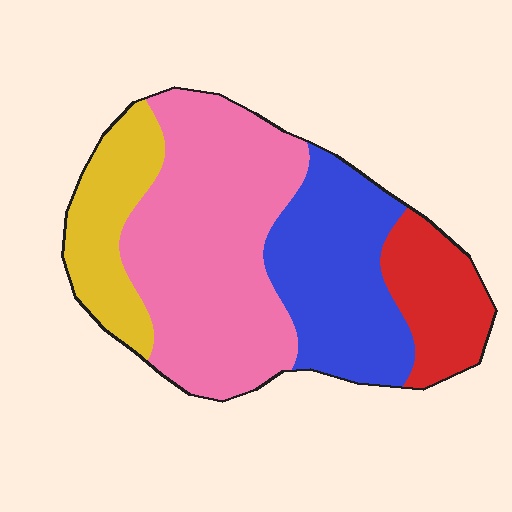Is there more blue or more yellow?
Blue.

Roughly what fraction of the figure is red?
Red covers about 15% of the figure.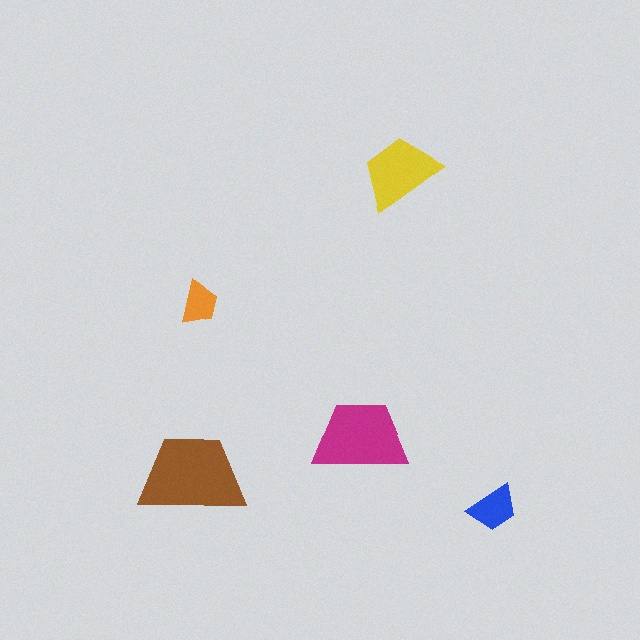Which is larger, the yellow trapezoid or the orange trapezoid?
The yellow one.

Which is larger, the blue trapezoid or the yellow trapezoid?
The yellow one.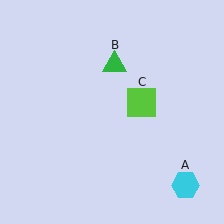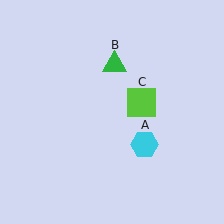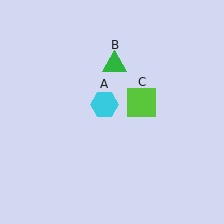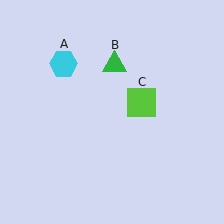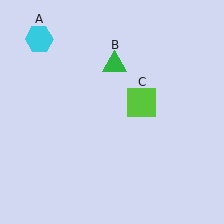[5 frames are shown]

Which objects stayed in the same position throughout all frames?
Green triangle (object B) and lime square (object C) remained stationary.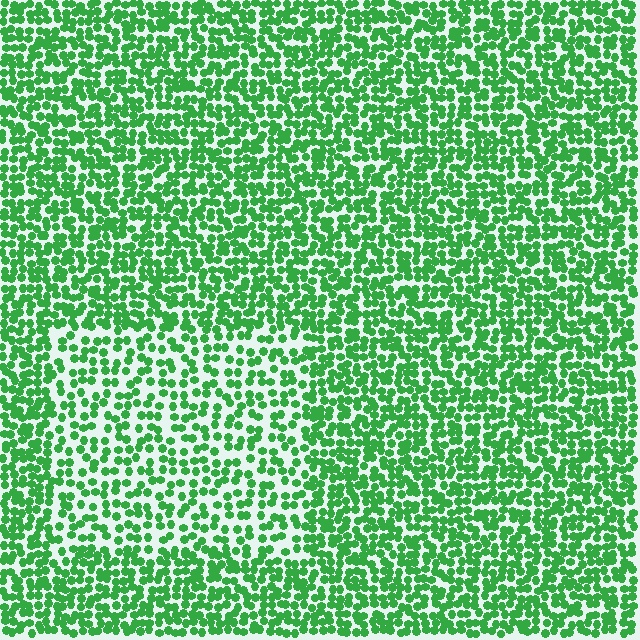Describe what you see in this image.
The image contains small green elements arranged at two different densities. A rectangle-shaped region is visible where the elements are less densely packed than the surrounding area.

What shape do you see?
I see a rectangle.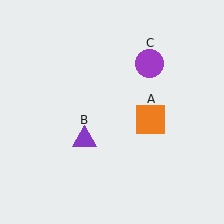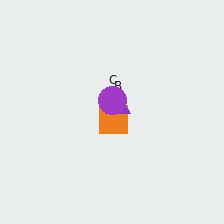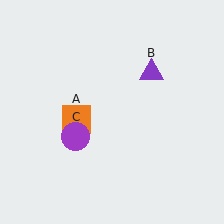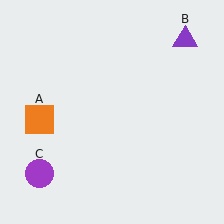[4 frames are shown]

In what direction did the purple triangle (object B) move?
The purple triangle (object B) moved up and to the right.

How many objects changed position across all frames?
3 objects changed position: orange square (object A), purple triangle (object B), purple circle (object C).